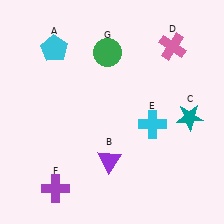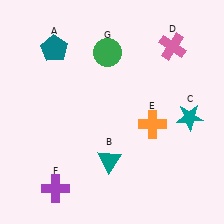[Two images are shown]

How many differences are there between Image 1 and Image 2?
There are 3 differences between the two images.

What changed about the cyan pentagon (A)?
In Image 1, A is cyan. In Image 2, it changed to teal.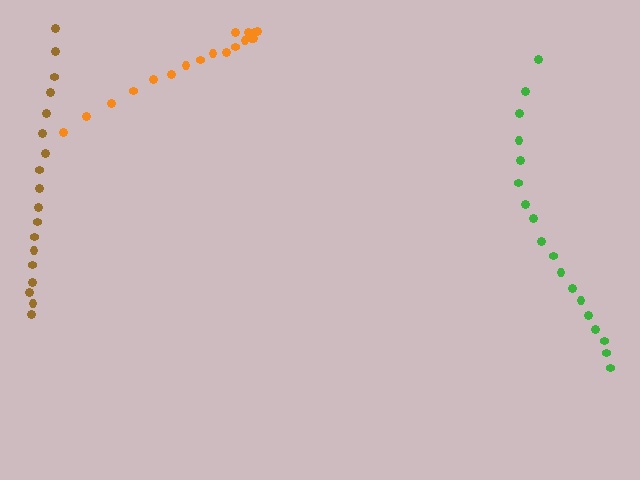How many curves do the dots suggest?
There are 3 distinct paths.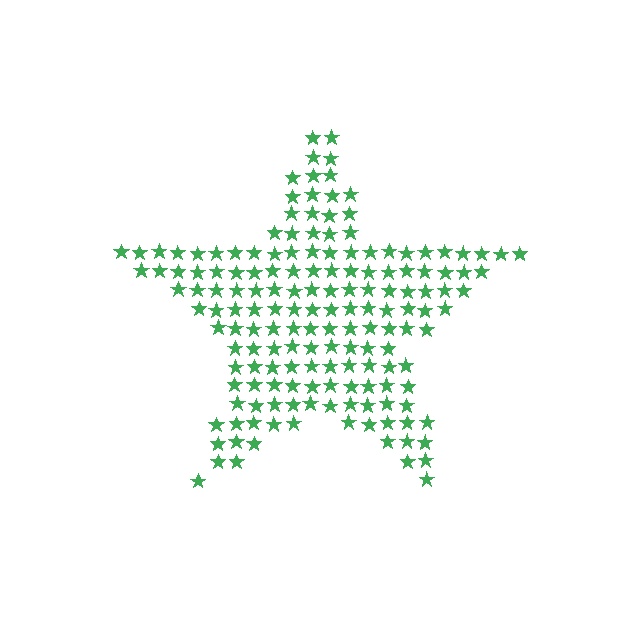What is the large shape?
The large shape is a star.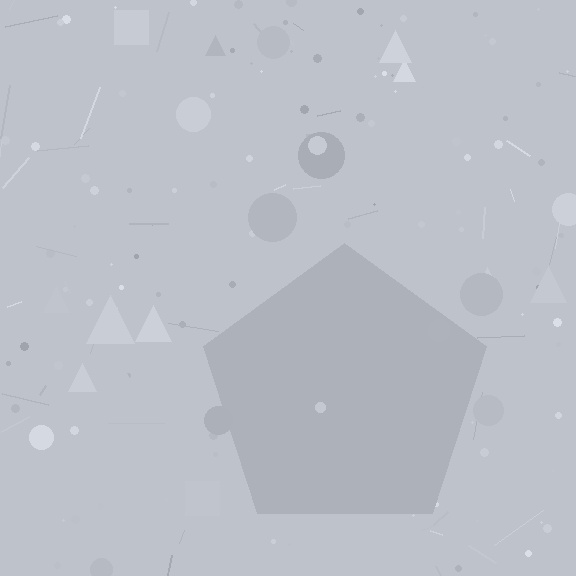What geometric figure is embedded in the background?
A pentagon is embedded in the background.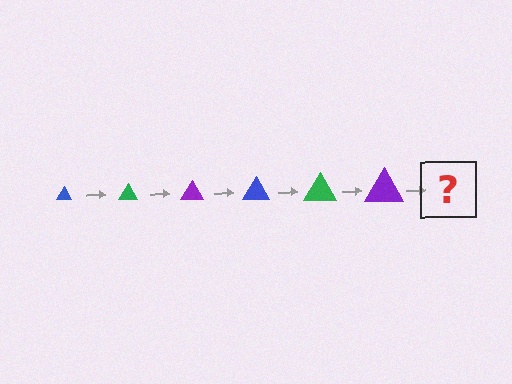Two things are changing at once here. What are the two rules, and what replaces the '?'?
The two rules are that the triangle grows larger each step and the color cycles through blue, green, and purple. The '?' should be a blue triangle, larger than the previous one.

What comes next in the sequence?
The next element should be a blue triangle, larger than the previous one.